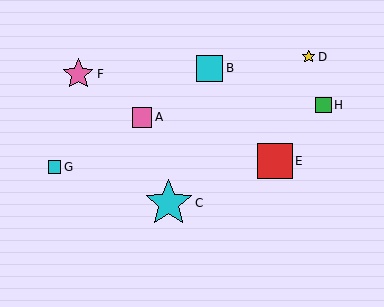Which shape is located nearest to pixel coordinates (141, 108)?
The pink square (labeled A) at (142, 117) is nearest to that location.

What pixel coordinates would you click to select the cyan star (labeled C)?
Click at (169, 203) to select the cyan star C.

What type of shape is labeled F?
Shape F is a pink star.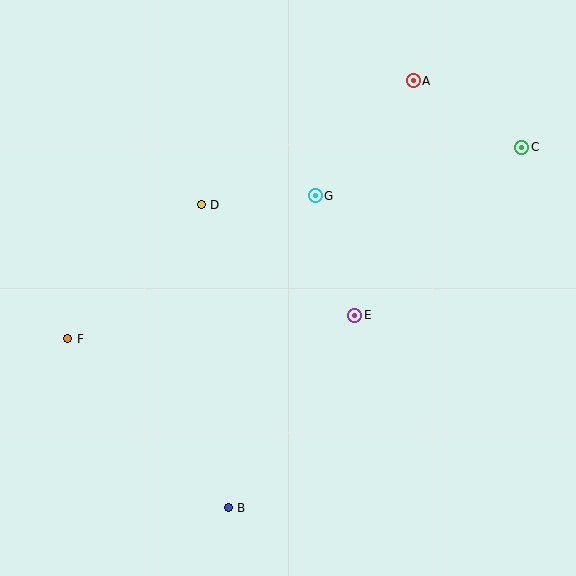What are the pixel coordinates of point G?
Point G is at (315, 196).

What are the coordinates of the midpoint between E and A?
The midpoint between E and A is at (384, 198).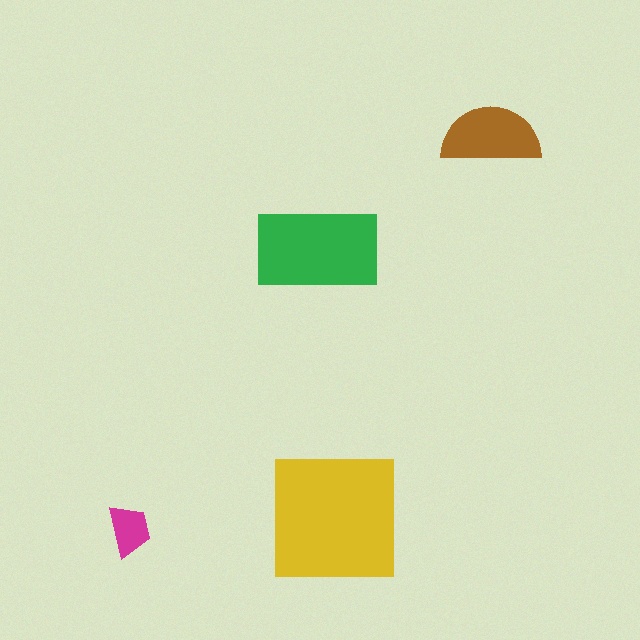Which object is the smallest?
The magenta trapezoid.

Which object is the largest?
The yellow square.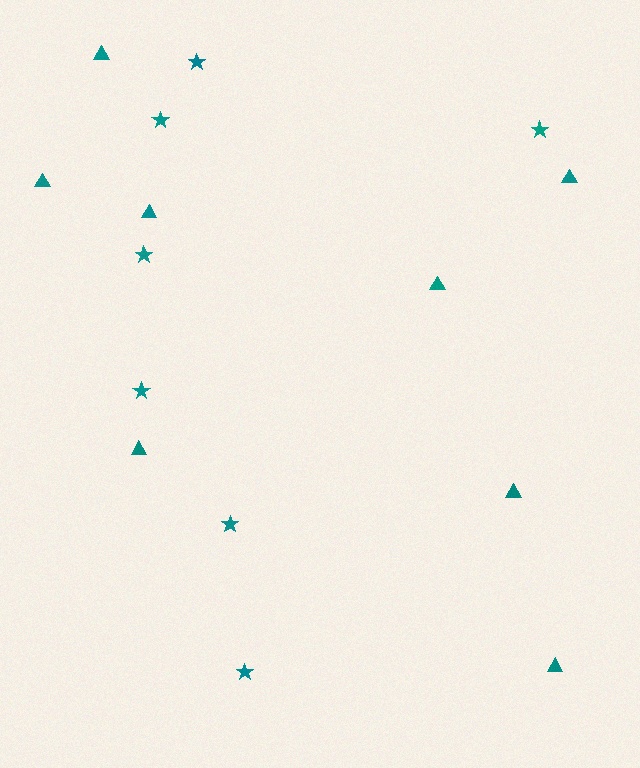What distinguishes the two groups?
There are 2 groups: one group of triangles (8) and one group of stars (7).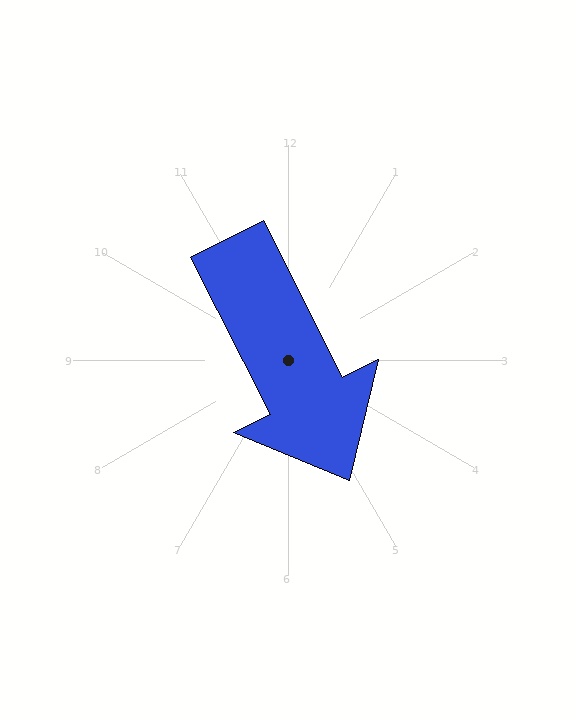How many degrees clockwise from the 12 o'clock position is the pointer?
Approximately 153 degrees.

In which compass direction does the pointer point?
Southeast.